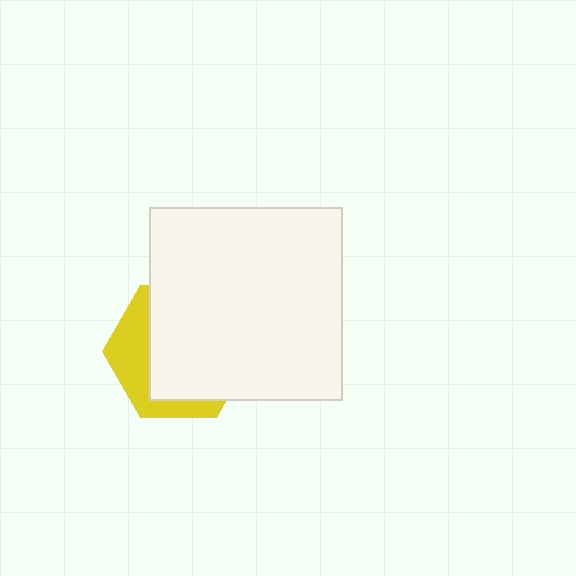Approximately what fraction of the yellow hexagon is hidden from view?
Roughly 68% of the yellow hexagon is hidden behind the white square.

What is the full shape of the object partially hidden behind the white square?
The partially hidden object is a yellow hexagon.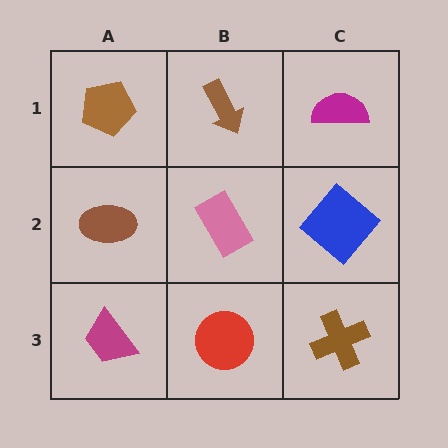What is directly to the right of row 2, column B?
A blue diamond.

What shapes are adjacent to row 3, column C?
A blue diamond (row 2, column C), a red circle (row 3, column B).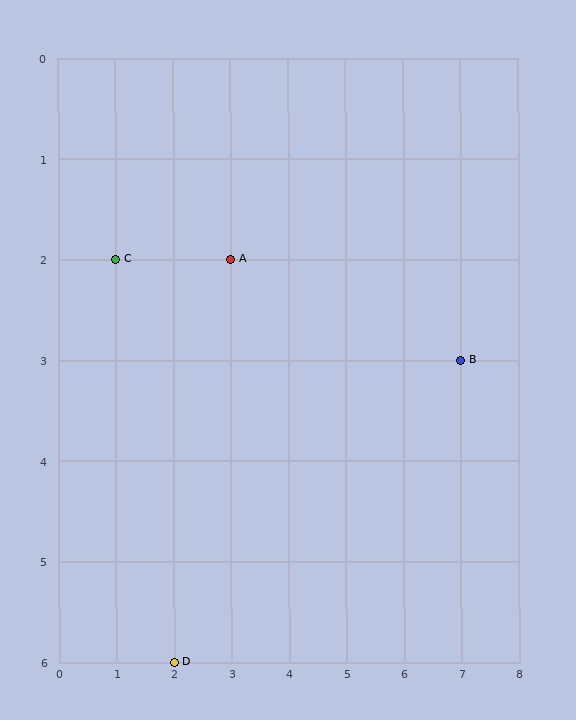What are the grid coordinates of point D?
Point D is at grid coordinates (2, 6).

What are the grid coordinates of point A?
Point A is at grid coordinates (3, 2).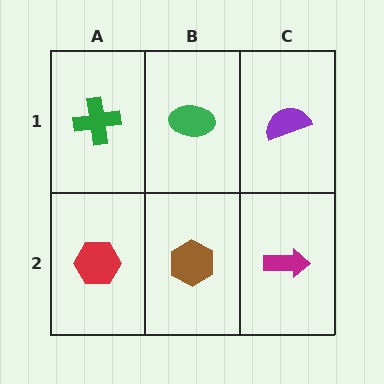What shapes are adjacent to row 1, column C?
A magenta arrow (row 2, column C), a green ellipse (row 1, column B).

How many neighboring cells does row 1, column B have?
3.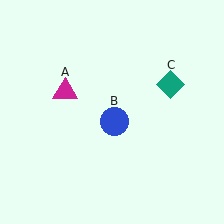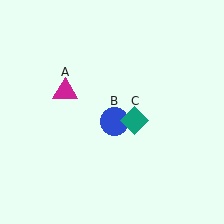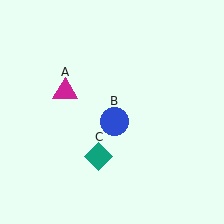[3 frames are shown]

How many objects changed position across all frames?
1 object changed position: teal diamond (object C).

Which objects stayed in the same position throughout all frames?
Magenta triangle (object A) and blue circle (object B) remained stationary.